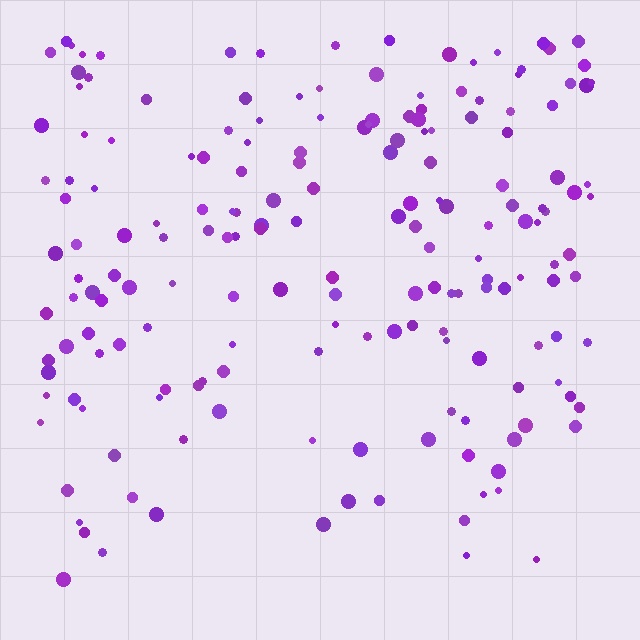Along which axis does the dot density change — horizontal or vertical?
Vertical.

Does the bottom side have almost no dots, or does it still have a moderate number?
Still a moderate number, just noticeably fewer than the top.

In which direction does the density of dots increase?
From bottom to top, with the top side densest.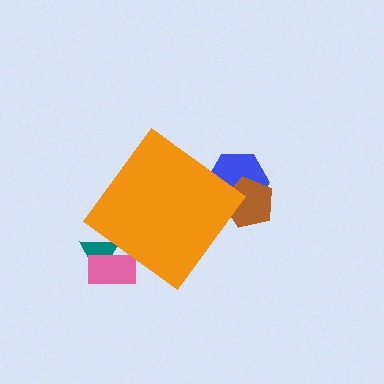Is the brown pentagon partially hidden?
Yes, the brown pentagon is partially hidden behind the orange diamond.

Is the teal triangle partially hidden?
Yes, the teal triangle is partially hidden behind the orange diamond.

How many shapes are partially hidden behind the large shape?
4 shapes are partially hidden.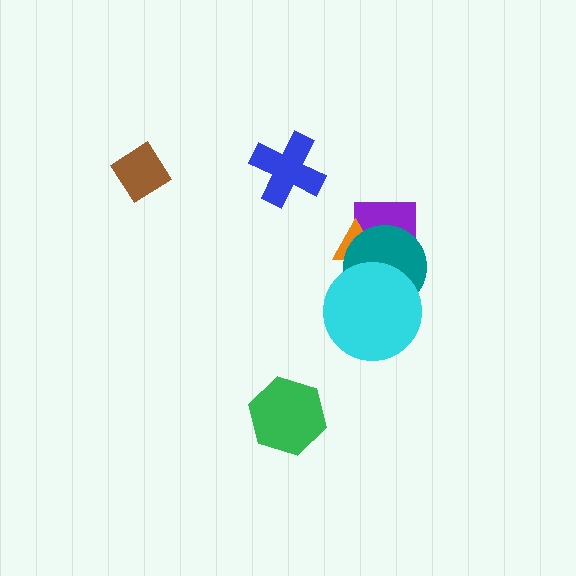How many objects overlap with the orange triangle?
3 objects overlap with the orange triangle.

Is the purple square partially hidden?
Yes, it is partially covered by another shape.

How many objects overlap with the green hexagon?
0 objects overlap with the green hexagon.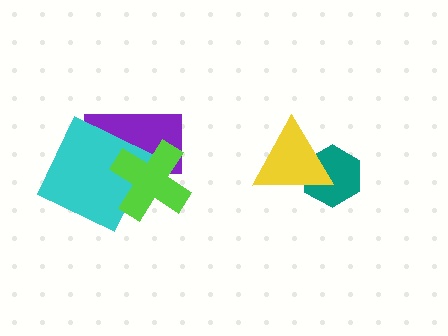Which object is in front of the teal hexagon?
The yellow triangle is in front of the teal hexagon.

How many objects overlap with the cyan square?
2 objects overlap with the cyan square.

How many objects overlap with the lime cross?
2 objects overlap with the lime cross.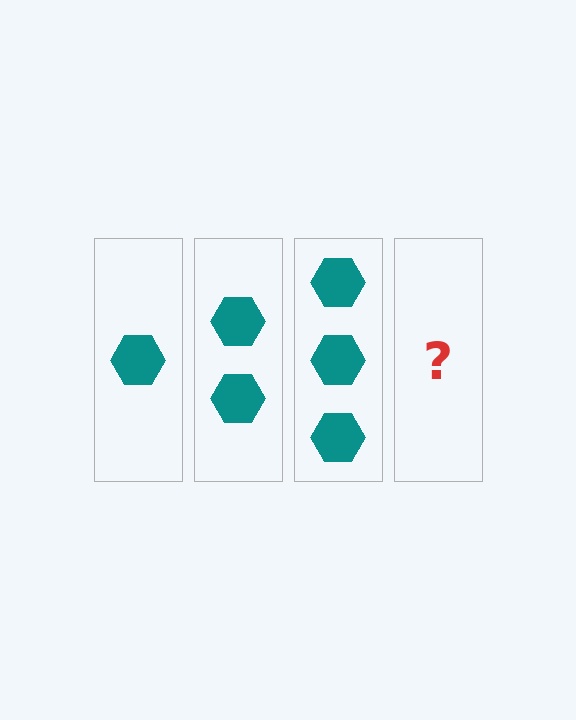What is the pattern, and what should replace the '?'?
The pattern is that each step adds one more hexagon. The '?' should be 4 hexagons.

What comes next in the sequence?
The next element should be 4 hexagons.